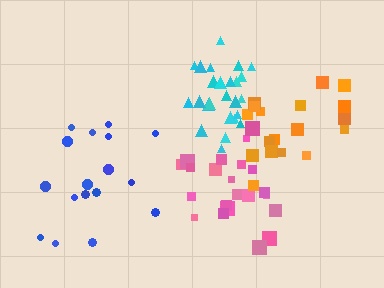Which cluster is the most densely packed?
Cyan.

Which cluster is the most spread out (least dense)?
Blue.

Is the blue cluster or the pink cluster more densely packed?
Pink.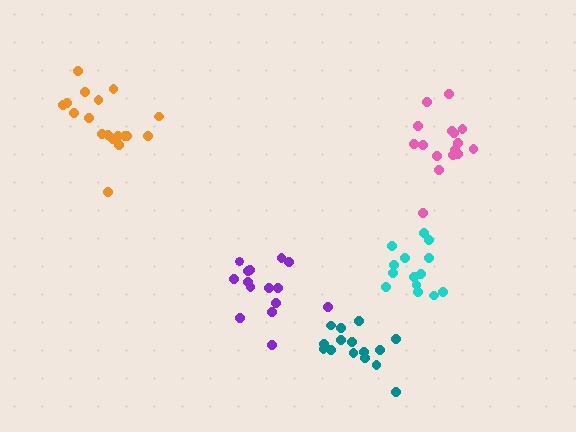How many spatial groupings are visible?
There are 5 spatial groupings.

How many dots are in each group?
Group 1: 15 dots, Group 2: 18 dots, Group 3: 16 dots, Group 4: 15 dots, Group 5: 15 dots (79 total).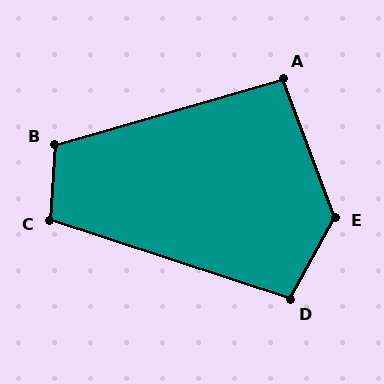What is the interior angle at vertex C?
Approximately 104 degrees (obtuse).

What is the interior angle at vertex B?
Approximately 110 degrees (obtuse).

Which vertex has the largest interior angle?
E, at approximately 131 degrees.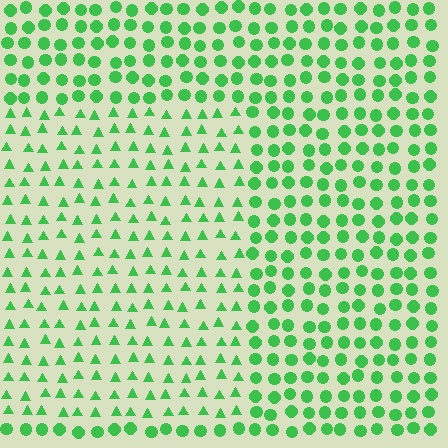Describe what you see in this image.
The image is filled with small green elements arranged in a uniform grid. A rectangle-shaped region contains triangles, while the surrounding area contains circles. The boundary is defined purely by the change in element shape.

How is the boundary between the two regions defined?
The boundary is defined by a change in element shape: triangles inside vs. circles outside. All elements share the same color and spacing.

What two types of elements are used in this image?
The image uses triangles inside the rectangle region and circles outside it.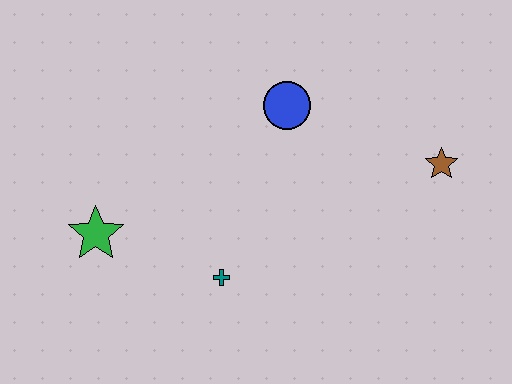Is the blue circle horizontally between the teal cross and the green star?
No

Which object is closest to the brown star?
The blue circle is closest to the brown star.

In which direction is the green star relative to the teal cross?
The green star is to the left of the teal cross.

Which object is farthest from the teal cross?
The brown star is farthest from the teal cross.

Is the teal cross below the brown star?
Yes